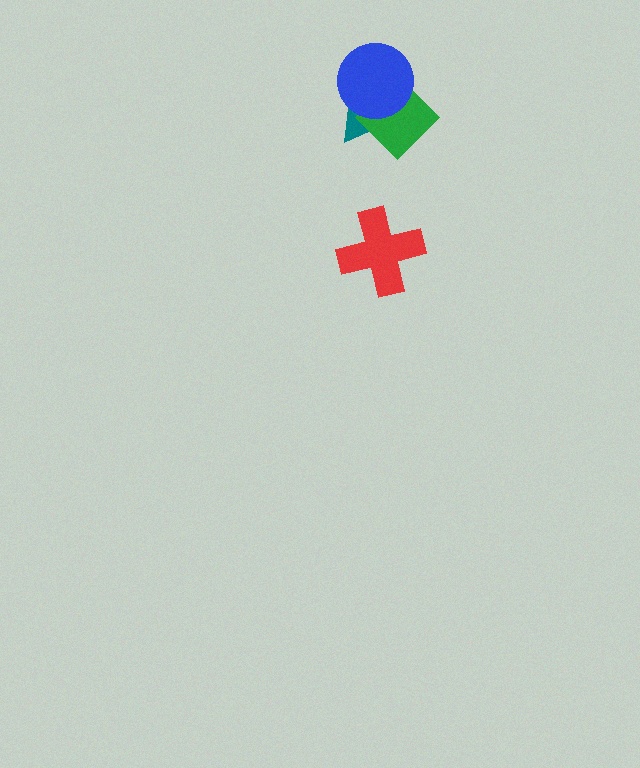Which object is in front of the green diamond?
The blue circle is in front of the green diamond.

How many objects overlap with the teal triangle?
2 objects overlap with the teal triangle.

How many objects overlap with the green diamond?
2 objects overlap with the green diamond.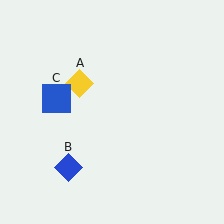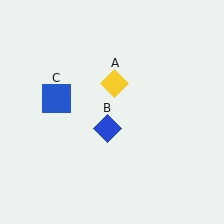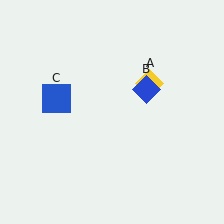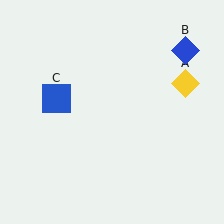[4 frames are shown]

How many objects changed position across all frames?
2 objects changed position: yellow diamond (object A), blue diamond (object B).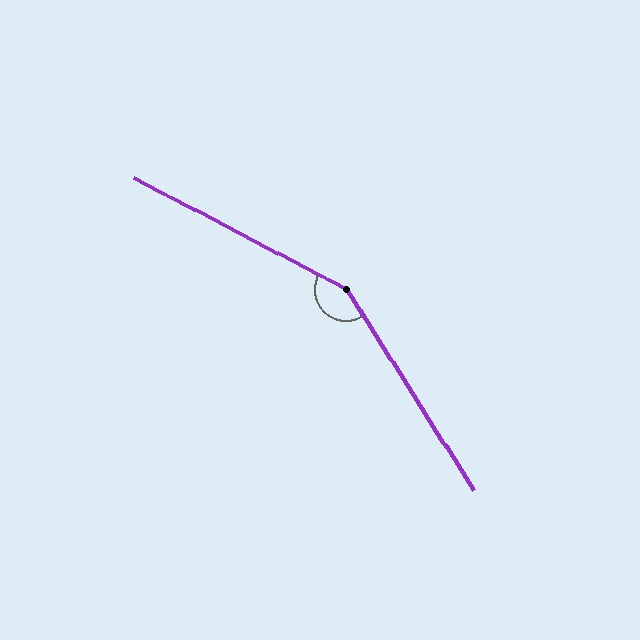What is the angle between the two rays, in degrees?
Approximately 150 degrees.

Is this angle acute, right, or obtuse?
It is obtuse.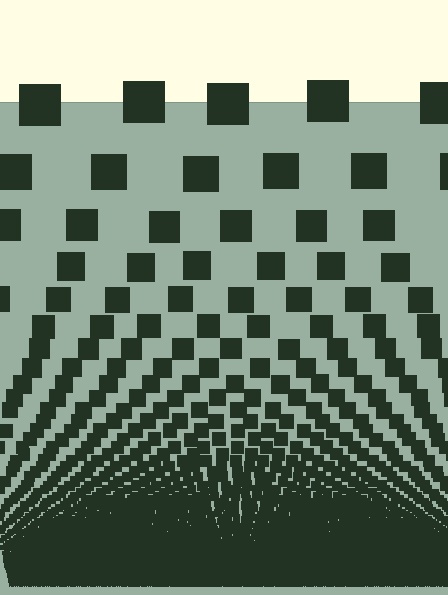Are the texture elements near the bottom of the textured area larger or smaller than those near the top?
Smaller. The gradient is inverted — elements near the bottom are smaller and denser.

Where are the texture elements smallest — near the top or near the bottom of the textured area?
Near the bottom.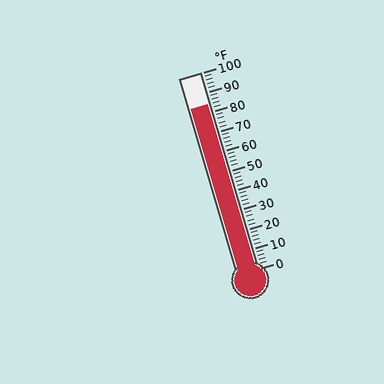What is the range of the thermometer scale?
The thermometer scale ranges from 0°F to 100°F.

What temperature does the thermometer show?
The thermometer shows approximately 84°F.